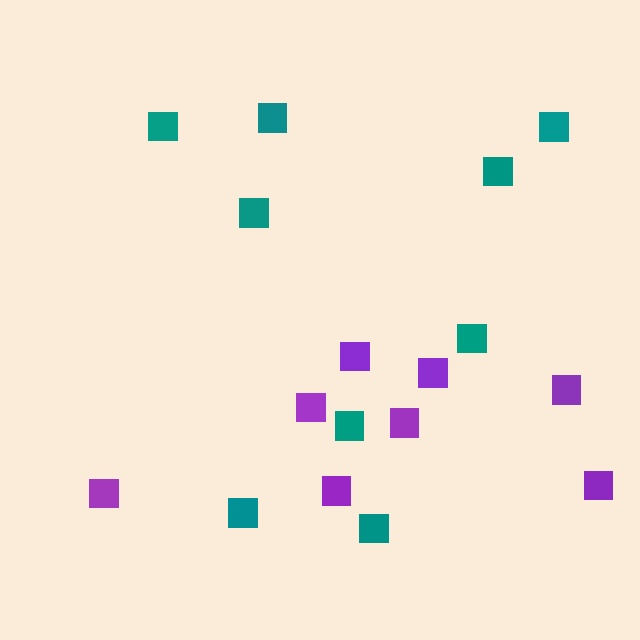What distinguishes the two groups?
There are 2 groups: one group of teal squares (9) and one group of purple squares (8).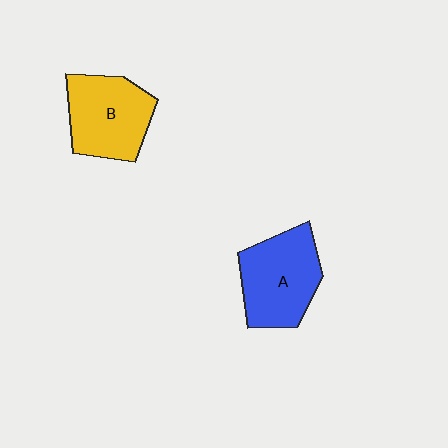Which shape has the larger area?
Shape A (blue).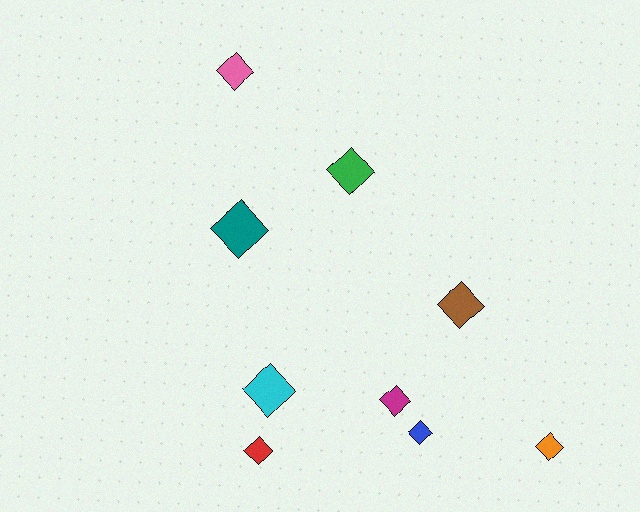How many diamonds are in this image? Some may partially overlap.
There are 9 diamonds.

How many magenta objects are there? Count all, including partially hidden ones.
There is 1 magenta object.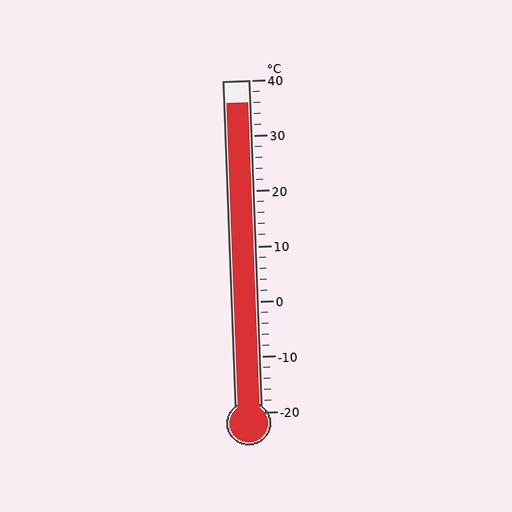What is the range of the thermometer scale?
The thermometer scale ranges from -20°C to 40°C.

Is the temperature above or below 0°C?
The temperature is above 0°C.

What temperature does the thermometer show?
The thermometer shows approximately 36°C.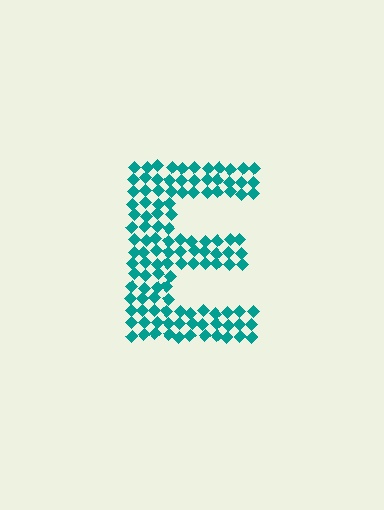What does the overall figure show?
The overall figure shows the letter E.